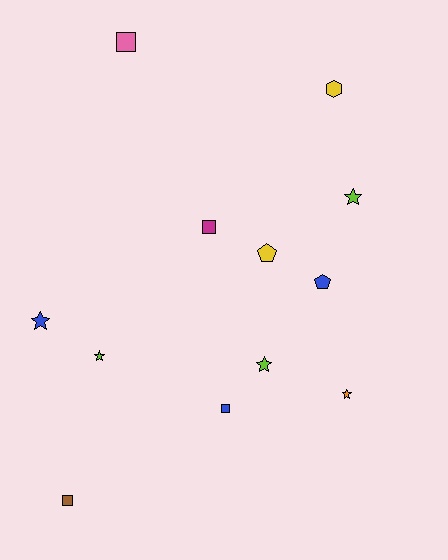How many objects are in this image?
There are 12 objects.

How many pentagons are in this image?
There are 2 pentagons.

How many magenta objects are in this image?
There is 1 magenta object.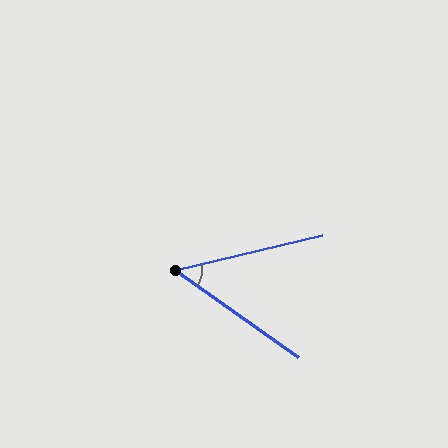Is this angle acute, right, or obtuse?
It is acute.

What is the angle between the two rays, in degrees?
Approximately 49 degrees.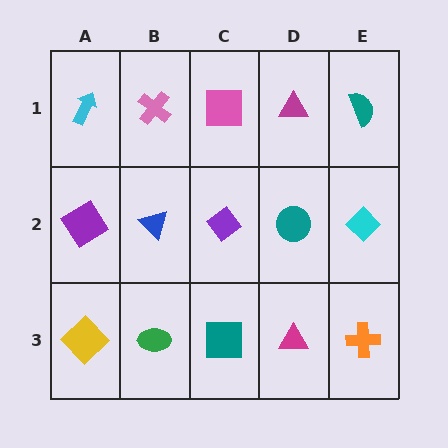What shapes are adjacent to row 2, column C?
A pink square (row 1, column C), a teal square (row 3, column C), a blue triangle (row 2, column B), a teal circle (row 2, column D).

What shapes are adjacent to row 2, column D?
A magenta triangle (row 1, column D), a magenta triangle (row 3, column D), a purple diamond (row 2, column C), a cyan diamond (row 2, column E).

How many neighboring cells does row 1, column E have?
2.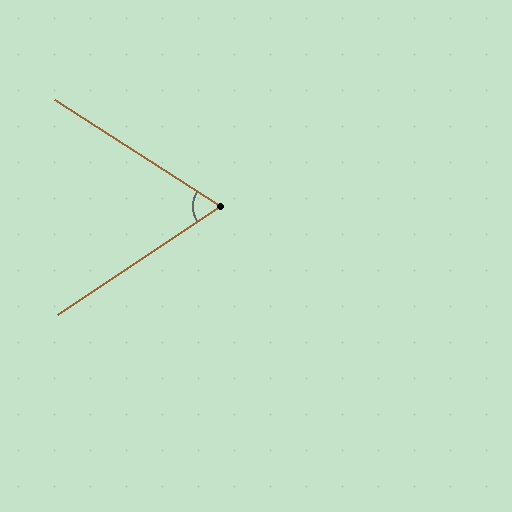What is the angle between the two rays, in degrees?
Approximately 67 degrees.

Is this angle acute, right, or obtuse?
It is acute.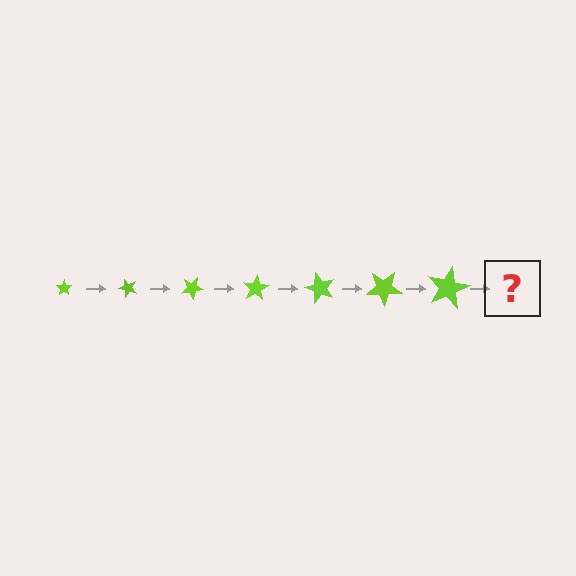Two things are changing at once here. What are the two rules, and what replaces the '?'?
The two rules are that the star grows larger each step and it rotates 50 degrees each step. The '?' should be a star, larger than the previous one and rotated 350 degrees from the start.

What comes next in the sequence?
The next element should be a star, larger than the previous one and rotated 350 degrees from the start.